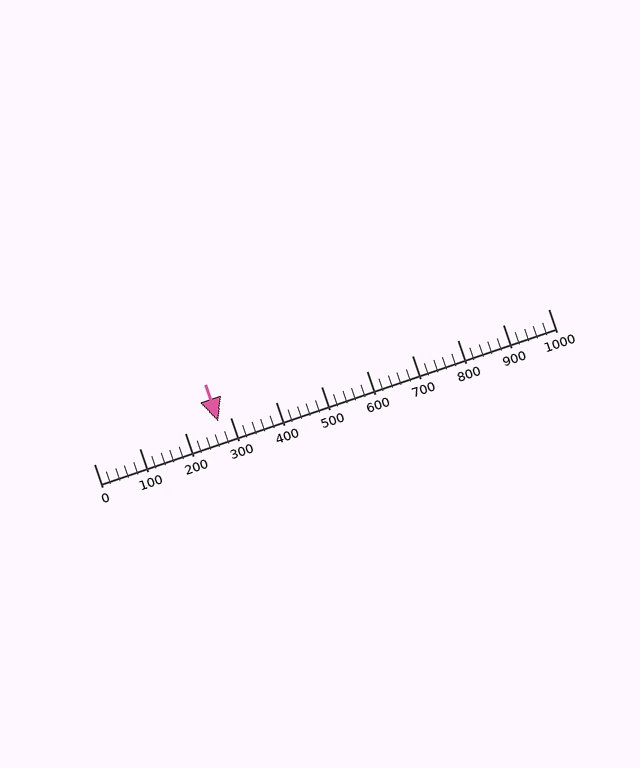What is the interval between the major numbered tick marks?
The major tick marks are spaced 100 units apart.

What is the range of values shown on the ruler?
The ruler shows values from 0 to 1000.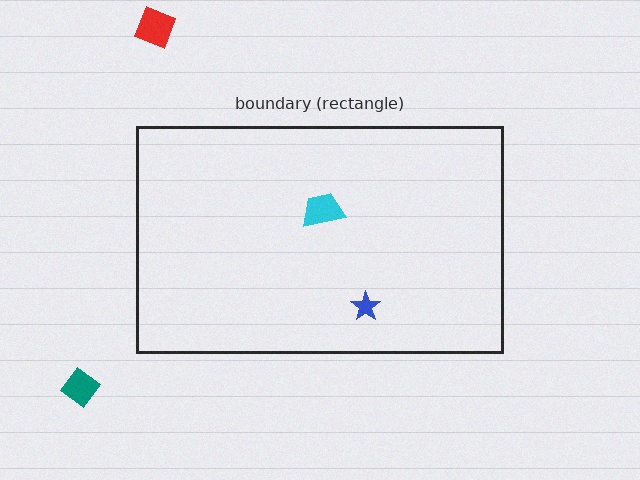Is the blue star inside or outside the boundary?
Inside.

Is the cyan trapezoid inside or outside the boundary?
Inside.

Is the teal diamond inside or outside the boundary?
Outside.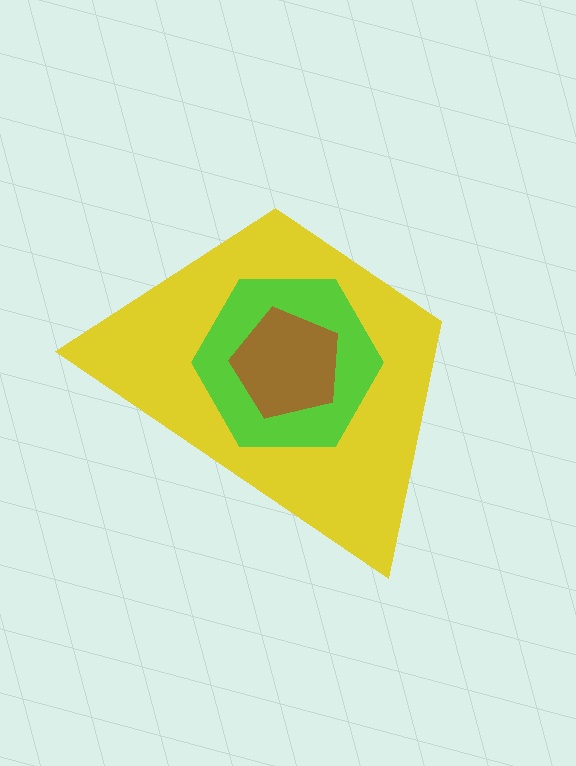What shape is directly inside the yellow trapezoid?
The lime hexagon.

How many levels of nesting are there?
3.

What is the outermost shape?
The yellow trapezoid.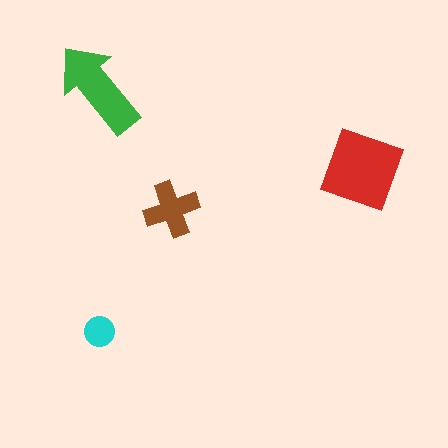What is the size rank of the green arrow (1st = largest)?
2nd.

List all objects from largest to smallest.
The red diamond, the green arrow, the brown cross, the cyan circle.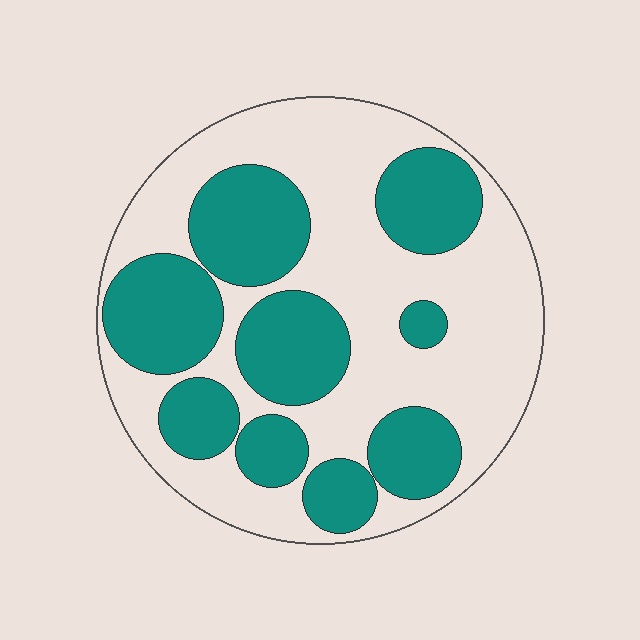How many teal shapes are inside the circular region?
9.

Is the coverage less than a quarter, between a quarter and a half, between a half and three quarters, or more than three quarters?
Between a quarter and a half.